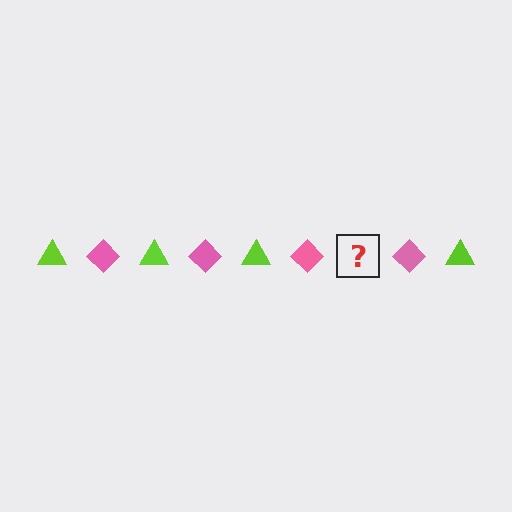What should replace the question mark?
The question mark should be replaced with a lime triangle.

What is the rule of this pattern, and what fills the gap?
The rule is that the pattern alternates between lime triangle and pink diamond. The gap should be filled with a lime triangle.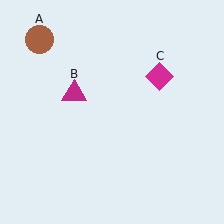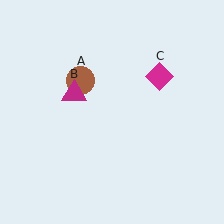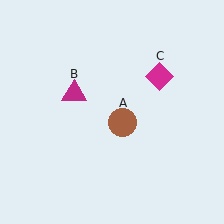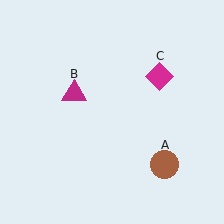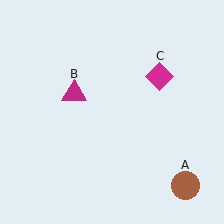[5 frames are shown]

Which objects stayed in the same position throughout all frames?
Magenta triangle (object B) and magenta diamond (object C) remained stationary.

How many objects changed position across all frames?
1 object changed position: brown circle (object A).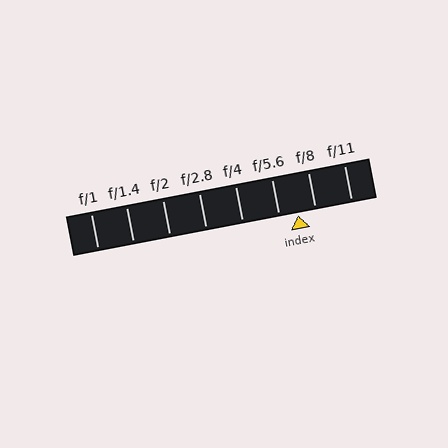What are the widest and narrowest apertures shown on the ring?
The widest aperture shown is f/1 and the narrowest is f/11.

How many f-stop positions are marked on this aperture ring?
There are 8 f-stop positions marked.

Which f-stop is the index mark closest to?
The index mark is closest to f/8.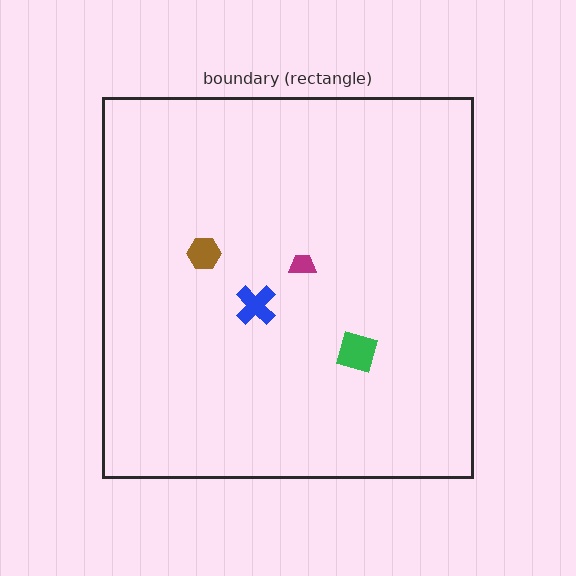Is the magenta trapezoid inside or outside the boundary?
Inside.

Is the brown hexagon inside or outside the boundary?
Inside.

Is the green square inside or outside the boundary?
Inside.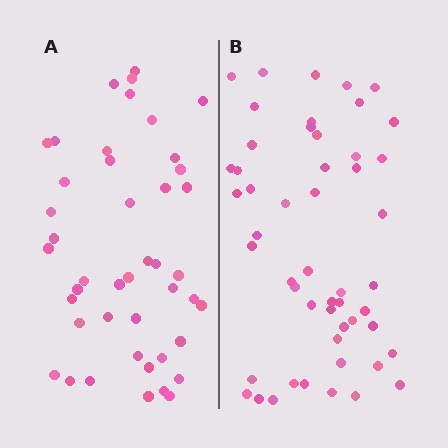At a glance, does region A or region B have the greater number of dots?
Region B (the right region) has more dots.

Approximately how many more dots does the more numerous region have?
Region B has roughly 8 or so more dots than region A.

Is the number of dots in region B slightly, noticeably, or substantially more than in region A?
Region B has only slightly more — the two regions are fairly close. The ratio is roughly 1.2 to 1.